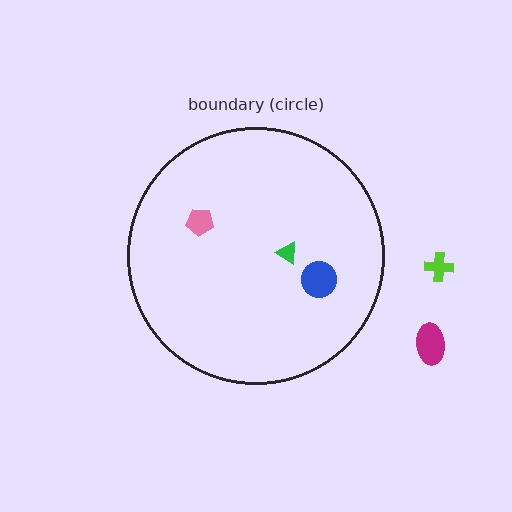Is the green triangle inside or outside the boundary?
Inside.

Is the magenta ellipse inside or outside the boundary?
Outside.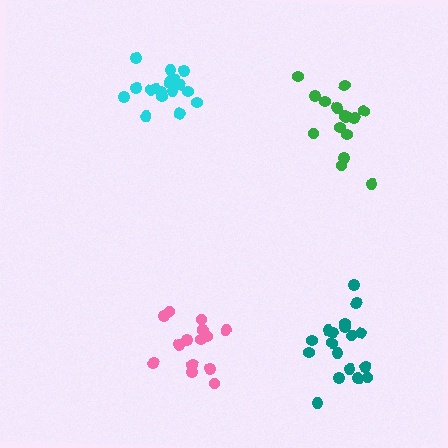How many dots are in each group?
Group 1: 14 dots, Group 2: 17 dots, Group 3: 18 dots, Group 4: 15 dots (64 total).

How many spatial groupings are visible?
There are 4 spatial groupings.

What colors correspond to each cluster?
The clusters are colored: pink, cyan, teal, green.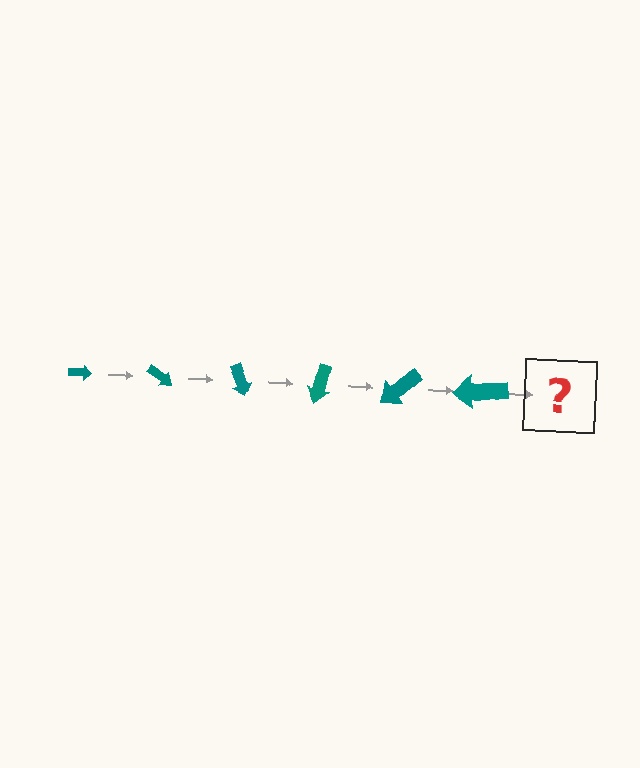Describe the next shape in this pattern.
It should be an arrow, larger than the previous one and rotated 210 degrees from the start.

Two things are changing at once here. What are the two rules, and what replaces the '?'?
The two rules are that the arrow grows larger each step and it rotates 35 degrees each step. The '?' should be an arrow, larger than the previous one and rotated 210 degrees from the start.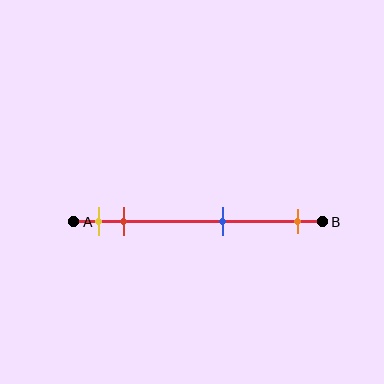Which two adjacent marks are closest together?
The yellow and red marks are the closest adjacent pair.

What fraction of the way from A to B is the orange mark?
The orange mark is approximately 90% (0.9) of the way from A to B.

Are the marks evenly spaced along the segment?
No, the marks are not evenly spaced.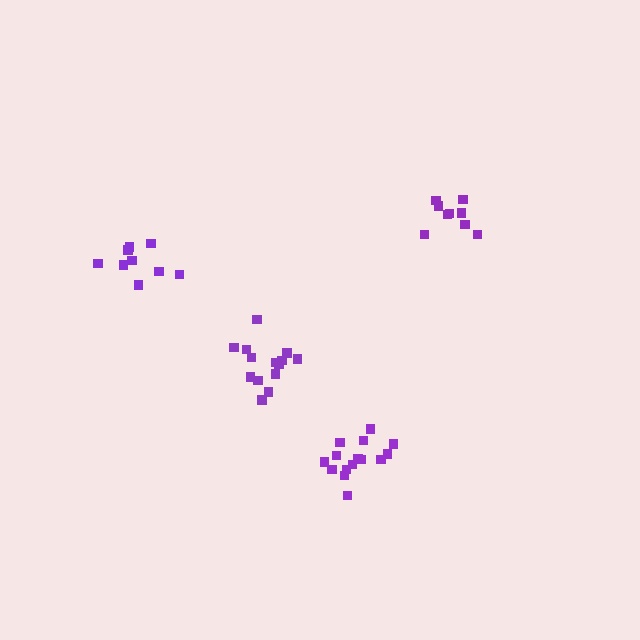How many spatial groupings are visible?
There are 4 spatial groupings.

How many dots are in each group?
Group 1: 14 dots, Group 2: 15 dots, Group 3: 9 dots, Group 4: 9 dots (47 total).